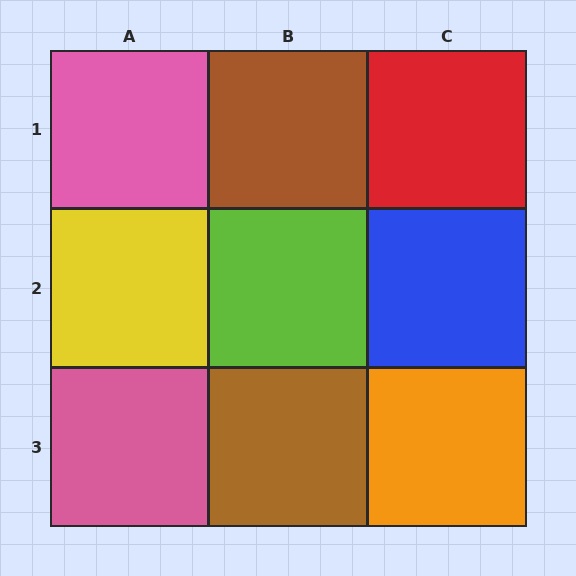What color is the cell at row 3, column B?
Brown.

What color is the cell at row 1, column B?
Brown.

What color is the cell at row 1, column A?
Pink.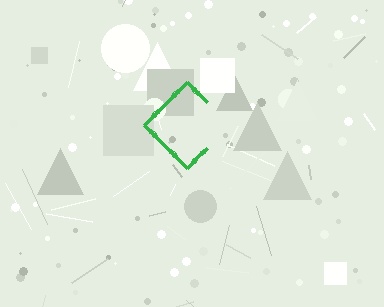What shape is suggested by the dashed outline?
The dashed outline suggests a diamond.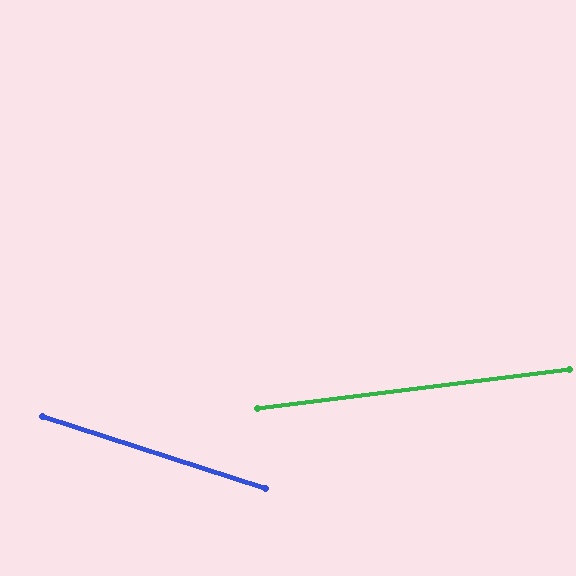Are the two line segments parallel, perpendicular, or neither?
Neither parallel nor perpendicular — they differ by about 25°.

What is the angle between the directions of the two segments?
Approximately 25 degrees.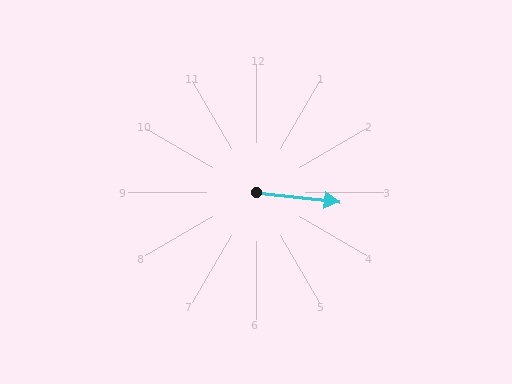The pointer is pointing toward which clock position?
Roughly 3 o'clock.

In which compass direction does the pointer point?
East.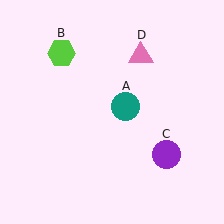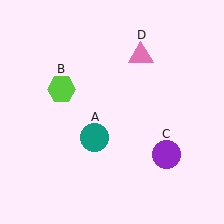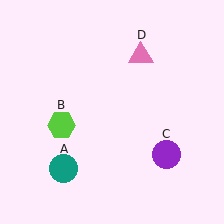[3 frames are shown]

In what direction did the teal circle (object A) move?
The teal circle (object A) moved down and to the left.